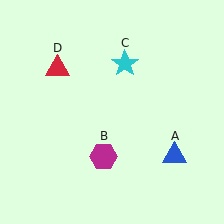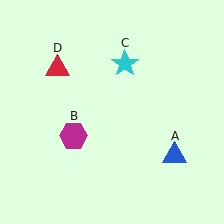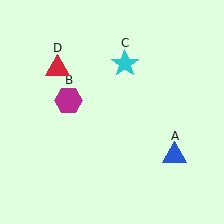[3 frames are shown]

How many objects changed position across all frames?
1 object changed position: magenta hexagon (object B).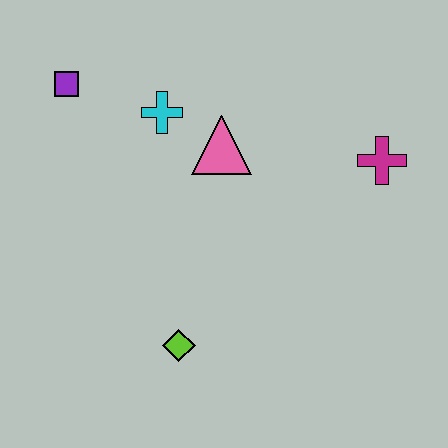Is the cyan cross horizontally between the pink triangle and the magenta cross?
No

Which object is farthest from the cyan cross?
The lime diamond is farthest from the cyan cross.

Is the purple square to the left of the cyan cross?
Yes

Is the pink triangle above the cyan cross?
No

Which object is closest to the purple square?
The cyan cross is closest to the purple square.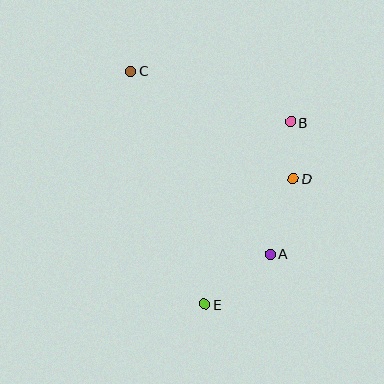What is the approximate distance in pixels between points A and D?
The distance between A and D is approximately 78 pixels.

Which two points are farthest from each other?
Points C and E are farthest from each other.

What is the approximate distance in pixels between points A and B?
The distance between A and B is approximately 133 pixels.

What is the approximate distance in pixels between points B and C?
The distance between B and C is approximately 168 pixels.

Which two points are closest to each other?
Points B and D are closest to each other.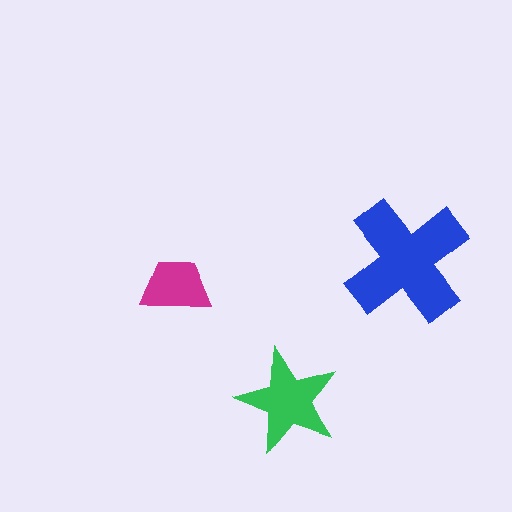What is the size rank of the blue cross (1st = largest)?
1st.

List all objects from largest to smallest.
The blue cross, the green star, the magenta trapezoid.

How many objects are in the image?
There are 3 objects in the image.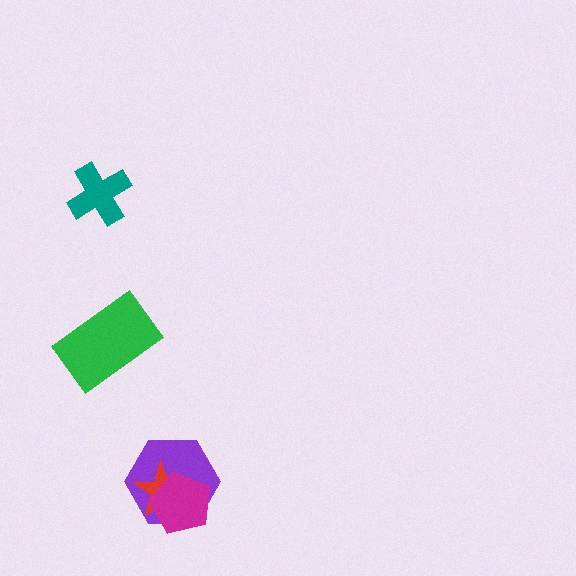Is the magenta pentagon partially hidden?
No, no other shape covers it.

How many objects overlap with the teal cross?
0 objects overlap with the teal cross.